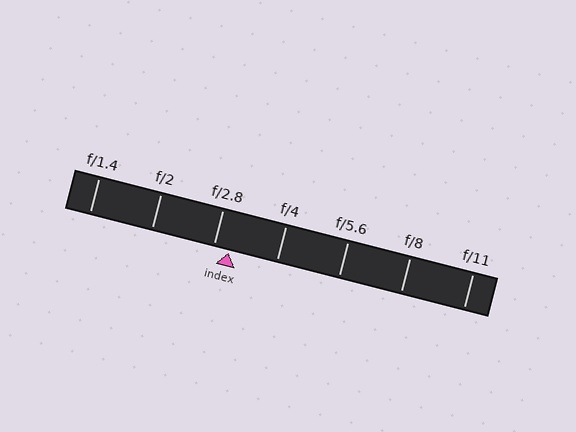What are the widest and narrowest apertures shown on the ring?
The widest aperture shown is f/1.4 and the narrowest is f/11.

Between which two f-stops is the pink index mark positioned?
The index mark is between f/2.8 and f/4.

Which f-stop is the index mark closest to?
The index mark is closest to f/2.8.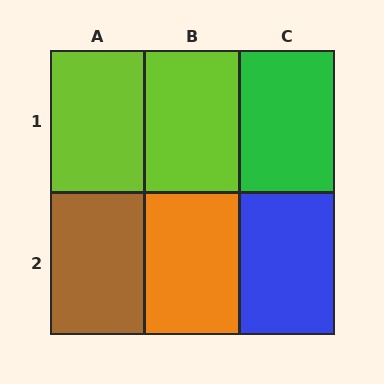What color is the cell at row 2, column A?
Brown.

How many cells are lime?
2 cells are lime.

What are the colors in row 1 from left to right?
Lime, lime, green.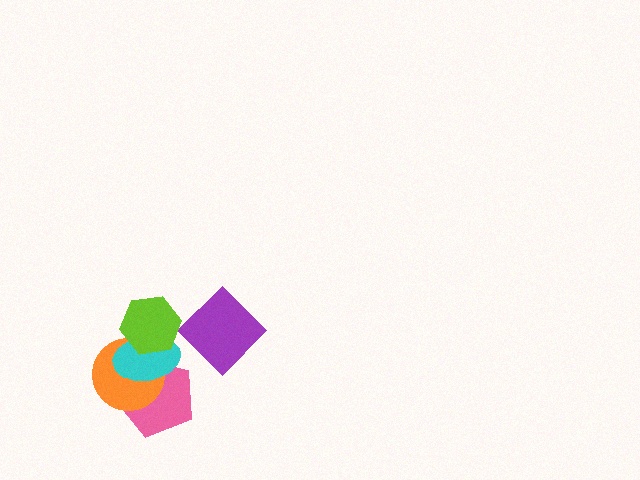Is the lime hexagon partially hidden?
No, no other shape covers it.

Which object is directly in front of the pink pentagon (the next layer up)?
The orange circle is directly in front of the pink pentagon.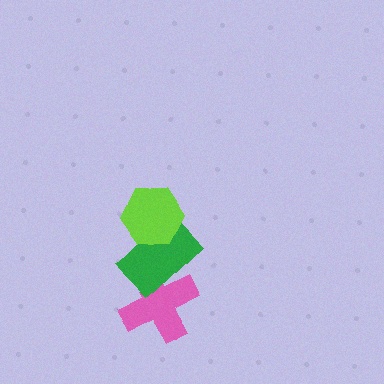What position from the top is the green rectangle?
The green rectangle is 2nd from the top.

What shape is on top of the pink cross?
The green rectangle is on top of the pink cross.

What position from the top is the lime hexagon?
The lime hexagon is 1st from the top.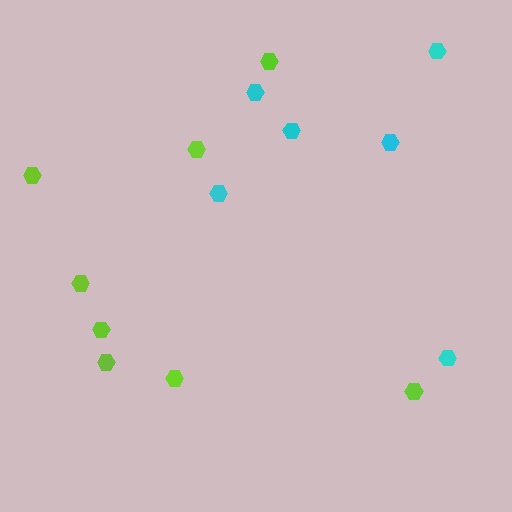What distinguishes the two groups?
There are 2 groups: one group of lime hexagons (8) and one group of cyan hexagons (6).